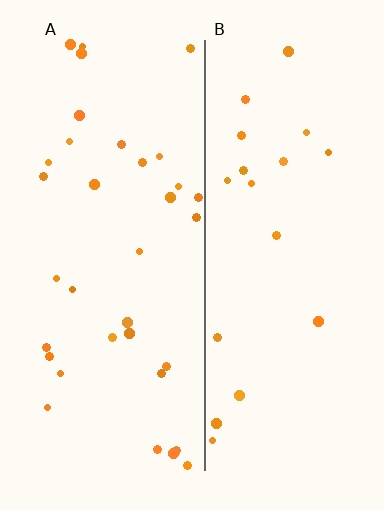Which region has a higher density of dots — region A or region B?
A (the left).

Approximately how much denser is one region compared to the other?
Approximately 1.8× — region A over region B.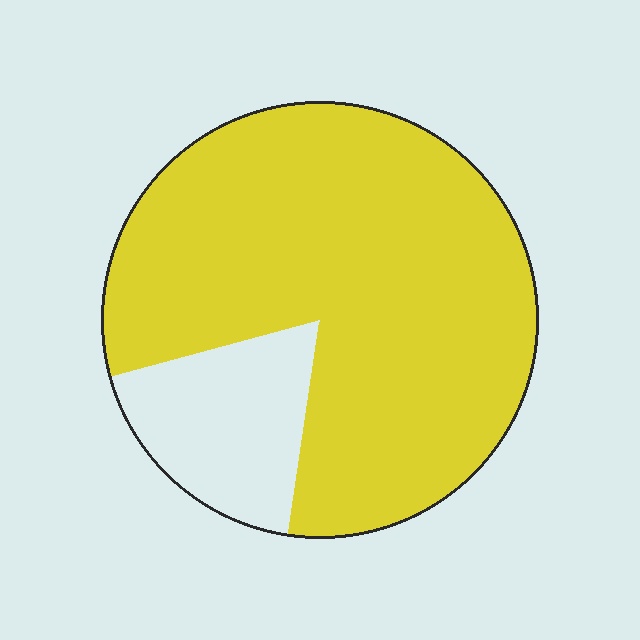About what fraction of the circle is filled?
About four fifths (4/5).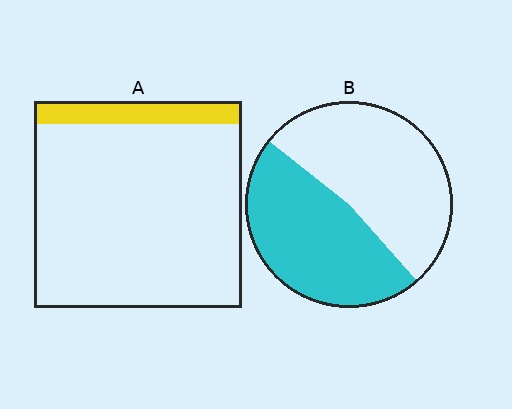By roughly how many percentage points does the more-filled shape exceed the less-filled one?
By roughly 35 percentage points (B over A).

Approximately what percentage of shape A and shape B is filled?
A is approximately 10% and B is approximately 45%.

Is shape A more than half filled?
No.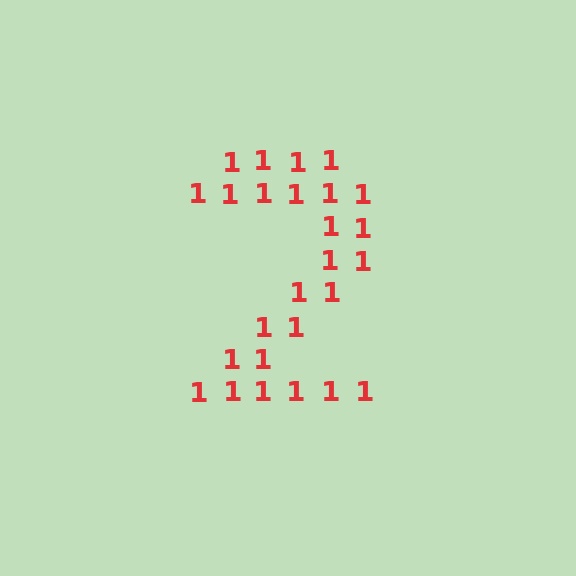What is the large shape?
The large shape is the digit 2.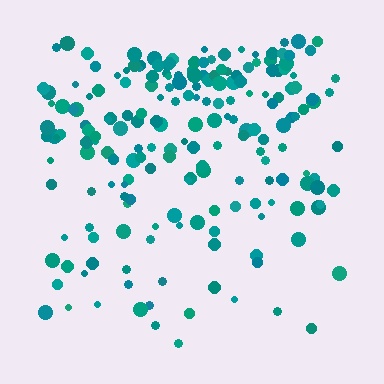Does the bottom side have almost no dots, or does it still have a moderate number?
Still a moderate number, just noticeably fewer than the top.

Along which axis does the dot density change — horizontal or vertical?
Vertical.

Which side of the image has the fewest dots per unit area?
The bottom.